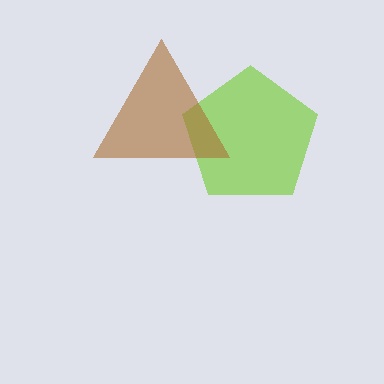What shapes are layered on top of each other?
The layered shapes are: a lime pentagon, a brown triangle.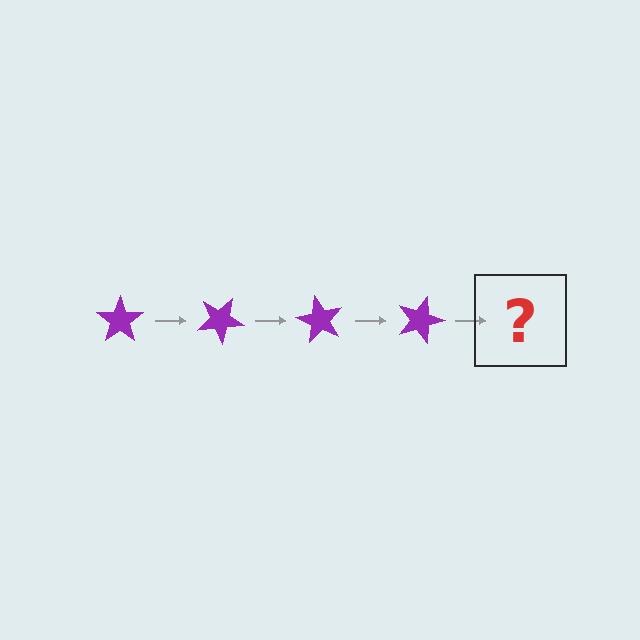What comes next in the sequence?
The next element should be a purple star rotated 120 degrees.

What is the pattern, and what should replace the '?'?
The pattern is that the star rotates 30 degrees each step. The '?' should be a purple star rotated 120 degrees.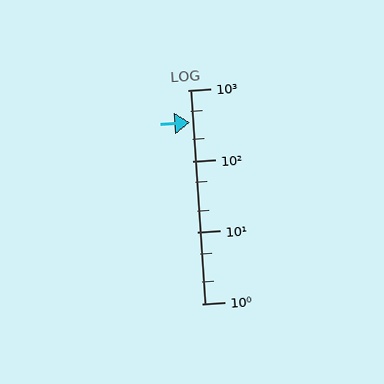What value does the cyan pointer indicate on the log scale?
The pointer indicates approximately 350.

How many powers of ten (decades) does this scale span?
The scale spans 3 decades, from 1 to 1000.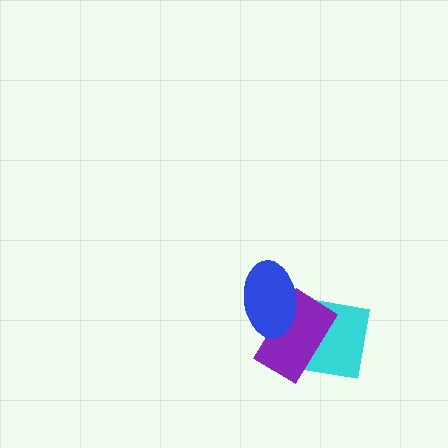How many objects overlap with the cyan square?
1 object overlaps with the cyan square.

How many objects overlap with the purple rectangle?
2 objects overlap with the purple rectangle.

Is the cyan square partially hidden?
Yes, it is partially covered by another shape.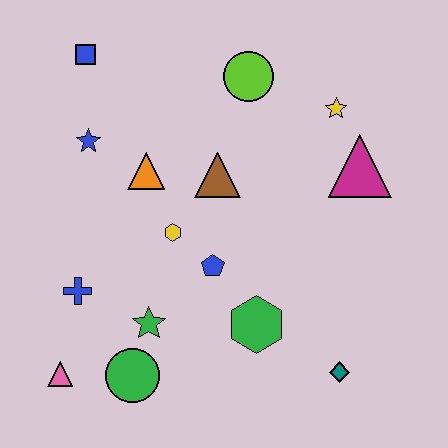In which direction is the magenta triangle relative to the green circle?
The magenta triangle is to the right of the green circle.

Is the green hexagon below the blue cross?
Yes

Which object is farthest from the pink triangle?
The yellow star is farthest from the pink triangle.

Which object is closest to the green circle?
The green star is closest to the green circle.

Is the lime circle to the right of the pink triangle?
Yes